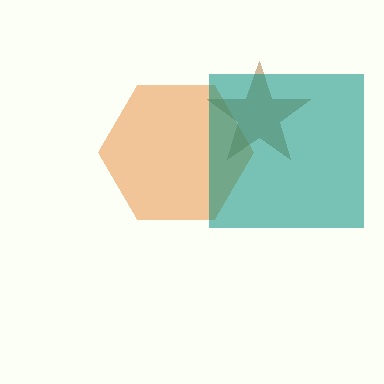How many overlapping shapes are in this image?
There are 3 overlapping shapes in the image.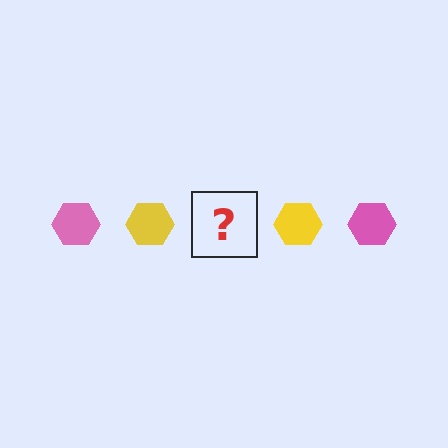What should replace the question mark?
The question mark should be replaced with a pink hexagon.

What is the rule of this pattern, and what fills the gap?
The rule is that the pattern cycles through pink, yellow hexagons. The gap should be filled with a pink hexagon.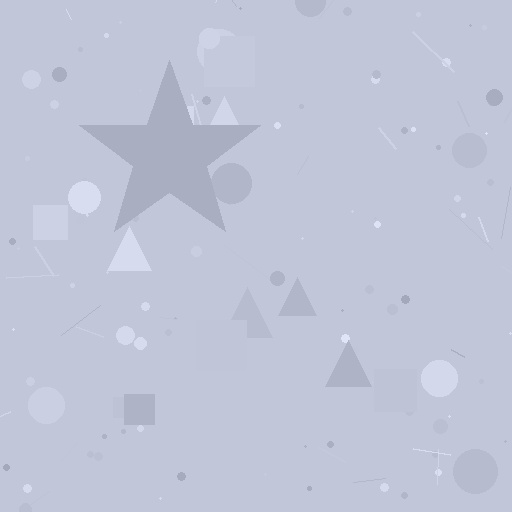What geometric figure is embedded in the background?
A star is embedded in the background.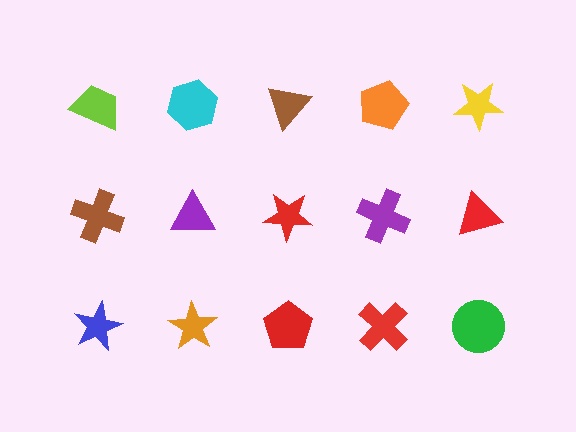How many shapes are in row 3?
5 shapes.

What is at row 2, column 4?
A purple cross.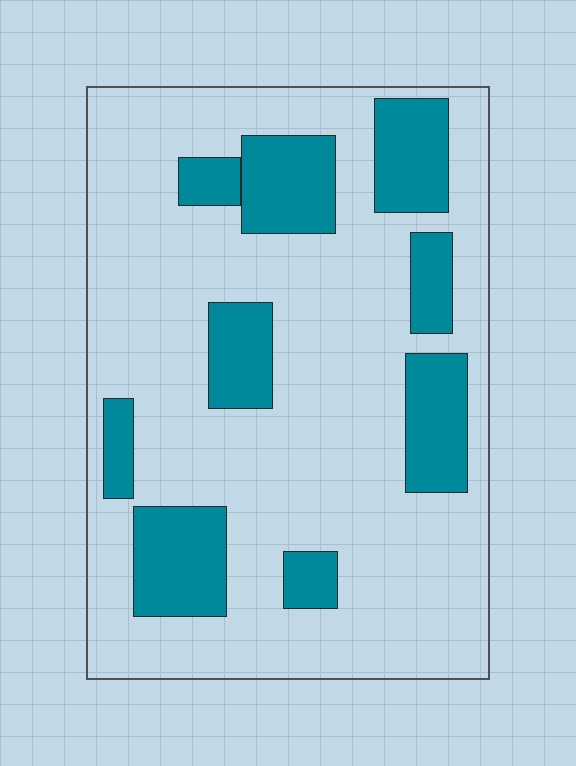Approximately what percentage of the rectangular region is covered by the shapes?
Approximately 25%.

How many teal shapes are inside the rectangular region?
9.